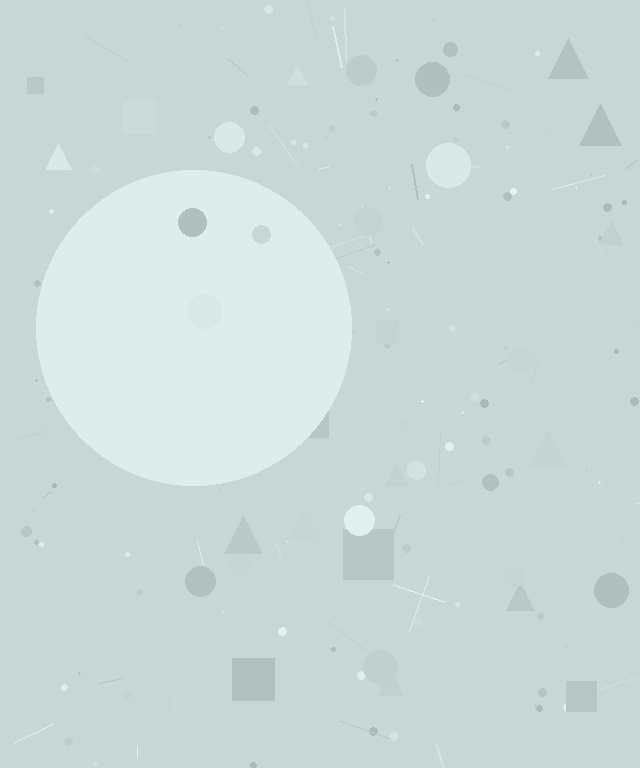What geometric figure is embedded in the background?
A circle is embedded in the background.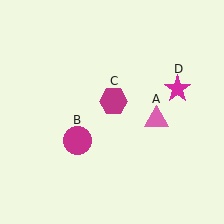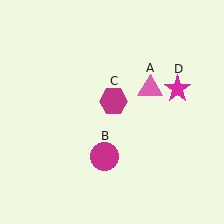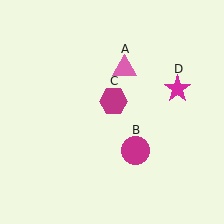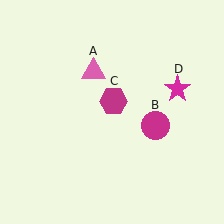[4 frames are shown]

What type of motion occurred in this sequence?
The pink triangle (object A), magenta circle (object B) rotated counterclockwise around the center of the scene.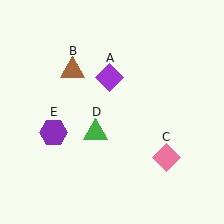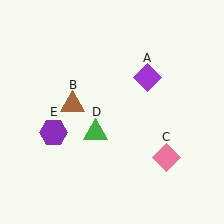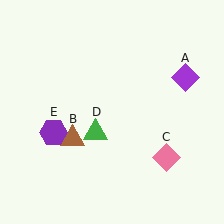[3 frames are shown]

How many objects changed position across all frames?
2 objects changed position: purple diamond (object A), brown triangle (object B).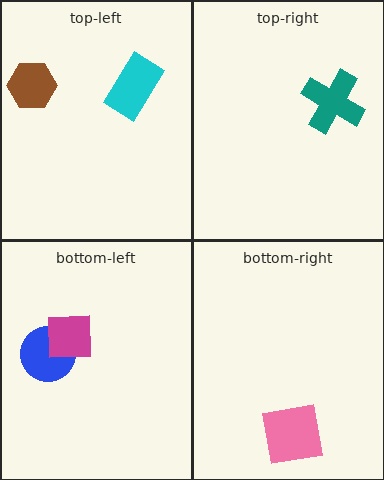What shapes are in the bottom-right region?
The pink square.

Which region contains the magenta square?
The bottom-left region.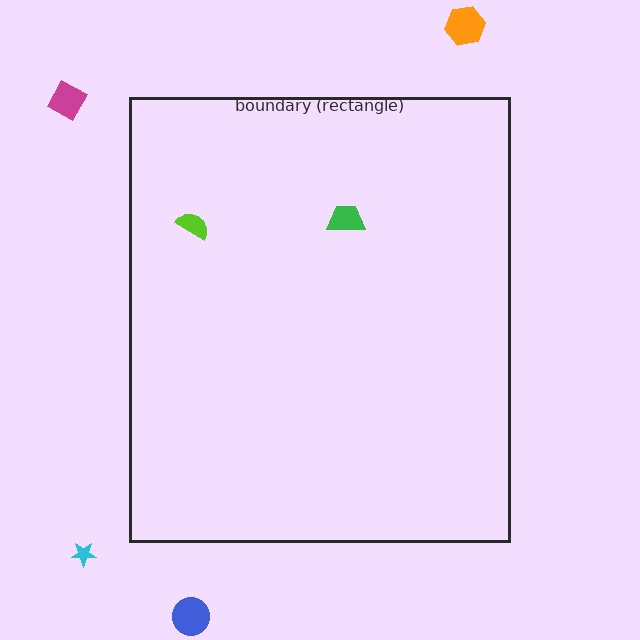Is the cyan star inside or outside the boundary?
Outside.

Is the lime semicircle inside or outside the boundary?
Inside.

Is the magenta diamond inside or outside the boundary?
Outside.